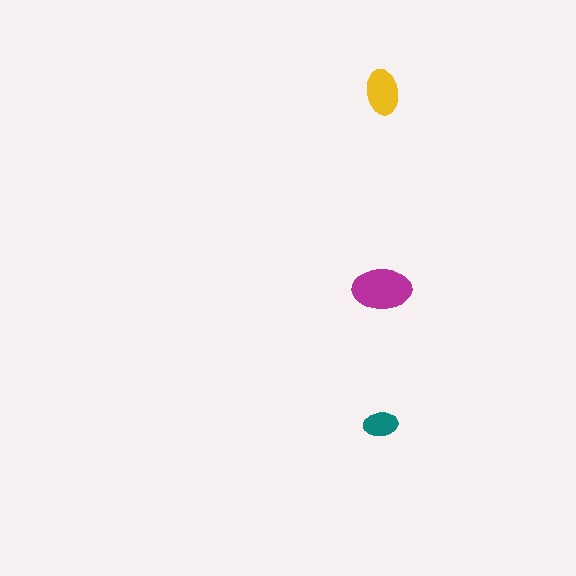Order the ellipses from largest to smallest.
the magenta one, the yellow one, the teal one.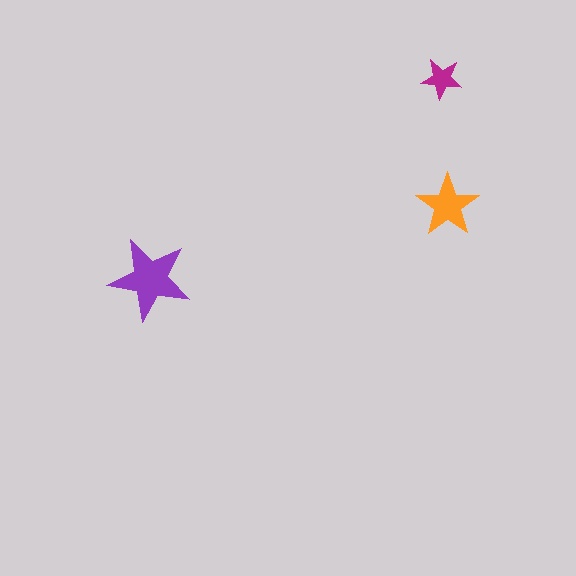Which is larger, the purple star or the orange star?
The purple one.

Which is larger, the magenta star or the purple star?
The purple one.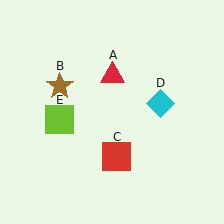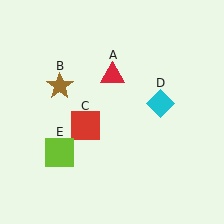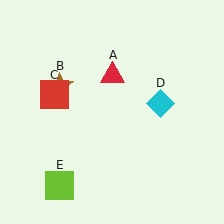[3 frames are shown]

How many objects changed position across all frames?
2 objects changed position: red square (object C), lime square (object E).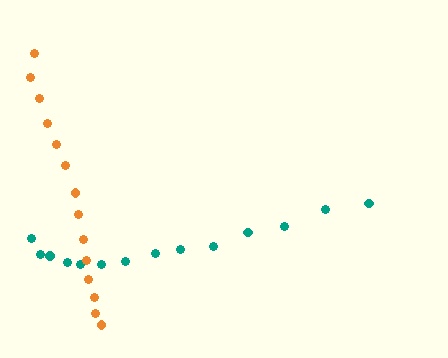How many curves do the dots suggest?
There are 2 distinct paths.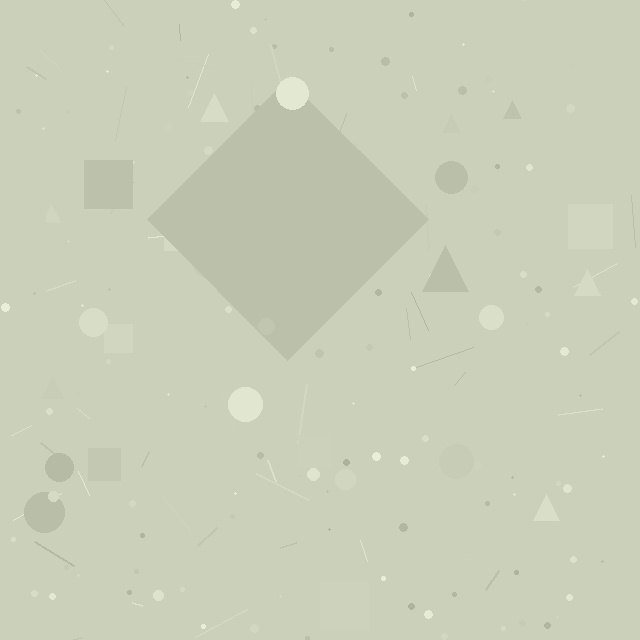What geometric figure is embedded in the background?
A diamond is embedded in the background.